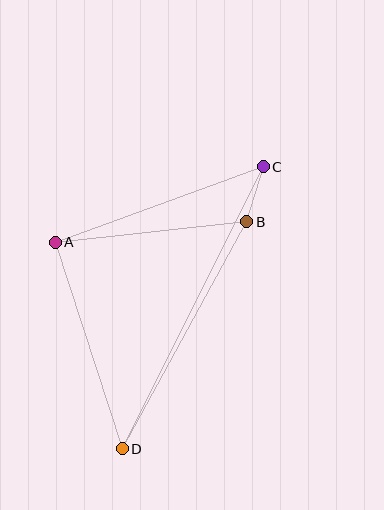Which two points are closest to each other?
Points B and C are closest to each other.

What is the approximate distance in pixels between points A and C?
The distance between A and C is approximately 221 pixels.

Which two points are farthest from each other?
Points C and D are farthest from each other.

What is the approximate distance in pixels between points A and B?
The distance between A and B is approximately 193 pixels.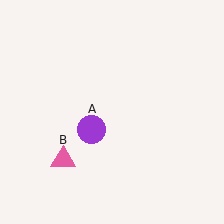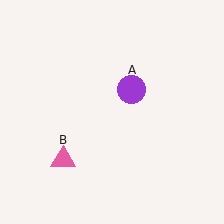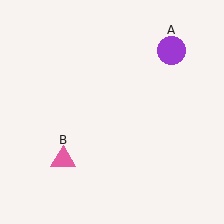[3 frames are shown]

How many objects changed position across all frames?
1 object changed position: purple circle (object A).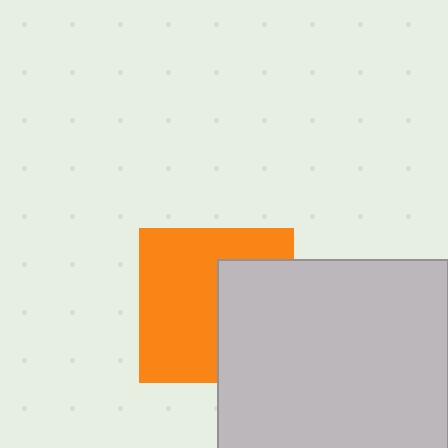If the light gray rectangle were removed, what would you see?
You would see the complete orange square.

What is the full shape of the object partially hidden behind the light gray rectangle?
The partially hidden object is an orange square.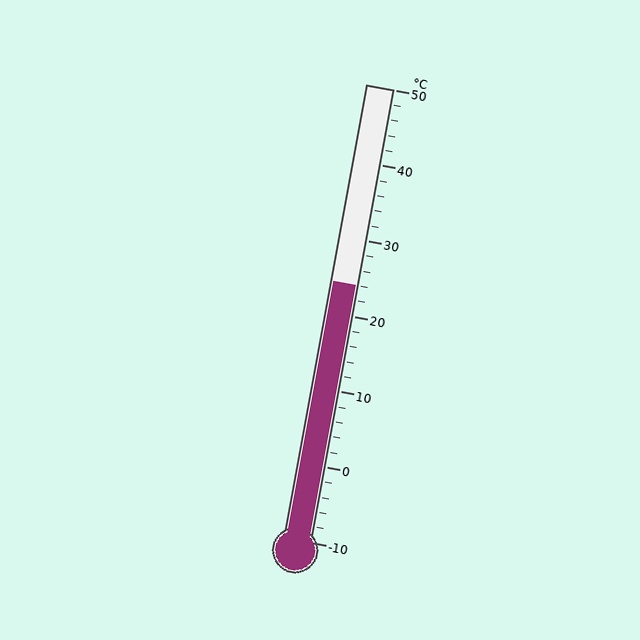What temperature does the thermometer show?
The thermometer shows approximately 24°C.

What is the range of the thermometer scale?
The thermometer scale ranges from -10°C to 50°C.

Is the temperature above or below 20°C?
The temperature is above 20°C.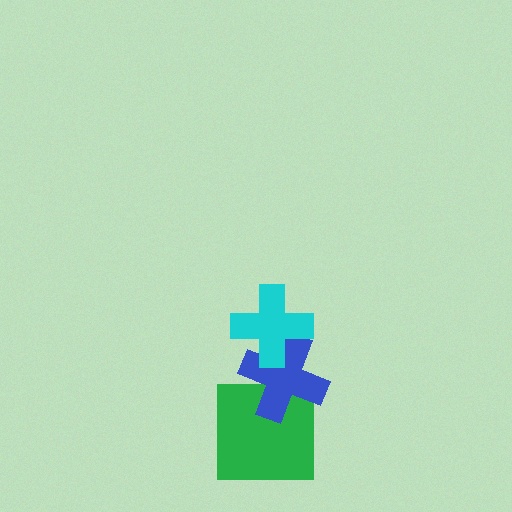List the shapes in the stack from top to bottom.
From top to bottom: the cyan cross, the blue cross, the green square.